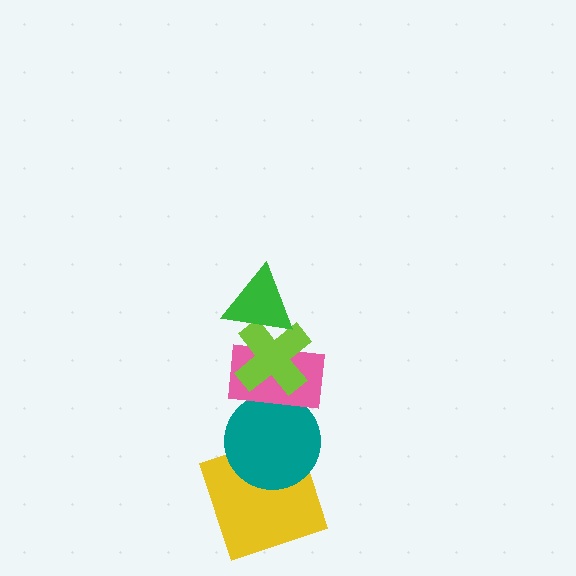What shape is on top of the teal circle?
The pink rectangle is on top of the teal circle.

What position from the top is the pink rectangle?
The pink rectangle is 3rd from the top.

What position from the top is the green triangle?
The green triangle is 1st from the top.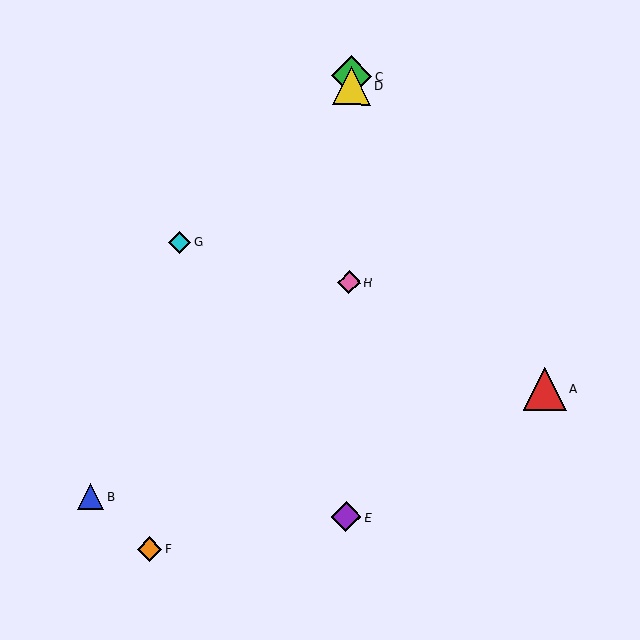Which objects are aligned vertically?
Objects C, D, E, H are aligned vertically.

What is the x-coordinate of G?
Object G is at x≈180.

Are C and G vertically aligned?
No, C is at x≈352 and G is at x≈180.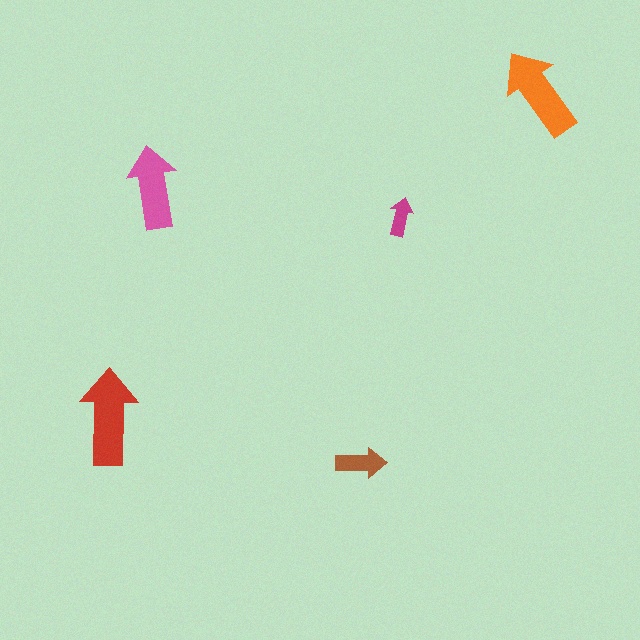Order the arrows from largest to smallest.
the red one, the orange one, the pink one, the brown one, the magenta one.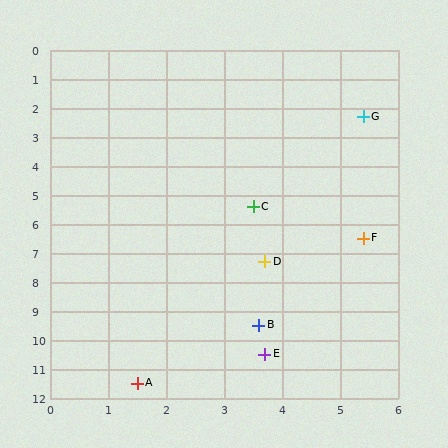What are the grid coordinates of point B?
Point B is at approximately (3.6, 9.5).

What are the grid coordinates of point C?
Point C is at approximately (3.5, 5.4).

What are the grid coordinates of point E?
Point E is at approximately (3.7, 10.5).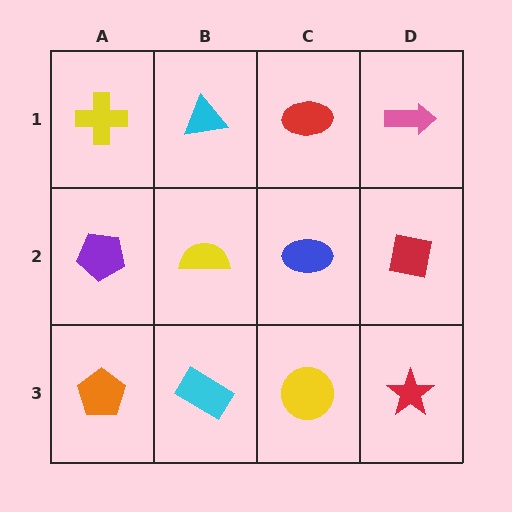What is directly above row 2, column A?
A yellow cross.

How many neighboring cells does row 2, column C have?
4.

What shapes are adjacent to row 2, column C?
A red ellipse (row 1, column C), a yellow circle (row 3, column C), a yellow semicircle (row 2, column B), a red square (row 2, column D).